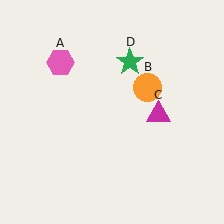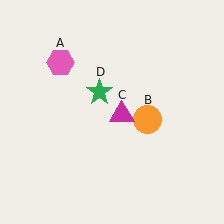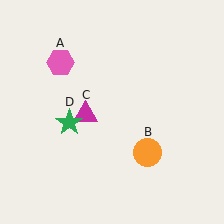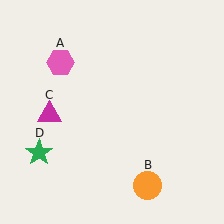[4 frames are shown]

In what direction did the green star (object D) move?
The green star (object D) moved down and to the left.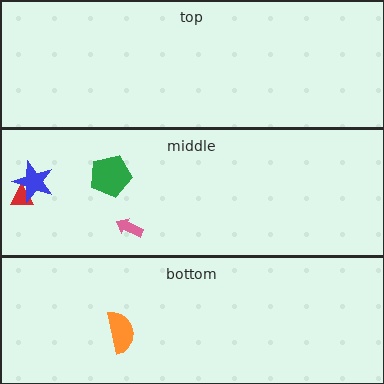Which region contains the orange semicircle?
The bottom region.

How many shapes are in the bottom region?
1.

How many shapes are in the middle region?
4.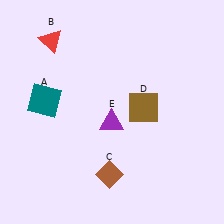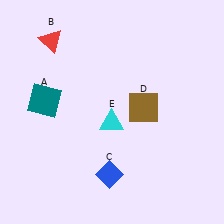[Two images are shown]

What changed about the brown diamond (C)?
In Image 1, C is brown. In Image 2, it changed to blue.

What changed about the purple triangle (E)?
In Image 1, E is purple. In Image 2, it changed to cyan.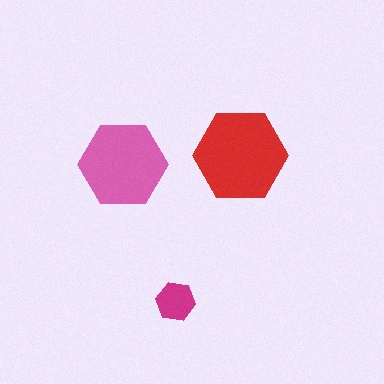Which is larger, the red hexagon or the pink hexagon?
The red one.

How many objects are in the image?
There are 3 objects in the image.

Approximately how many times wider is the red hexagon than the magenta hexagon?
About 2.5 times wider.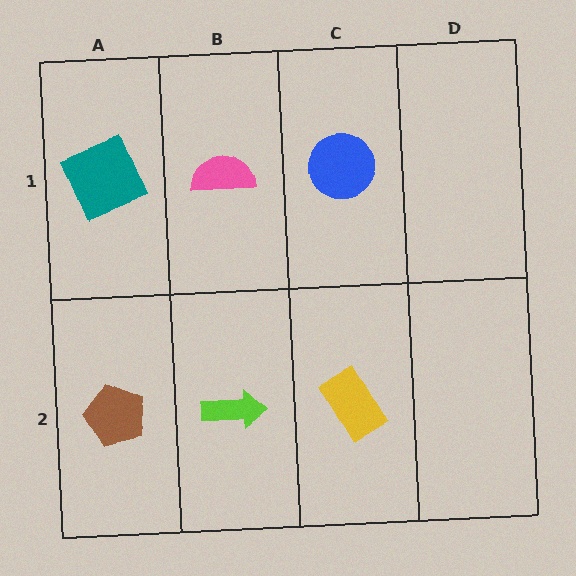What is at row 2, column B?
A lime arrow.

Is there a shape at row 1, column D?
No, that cell is empty.